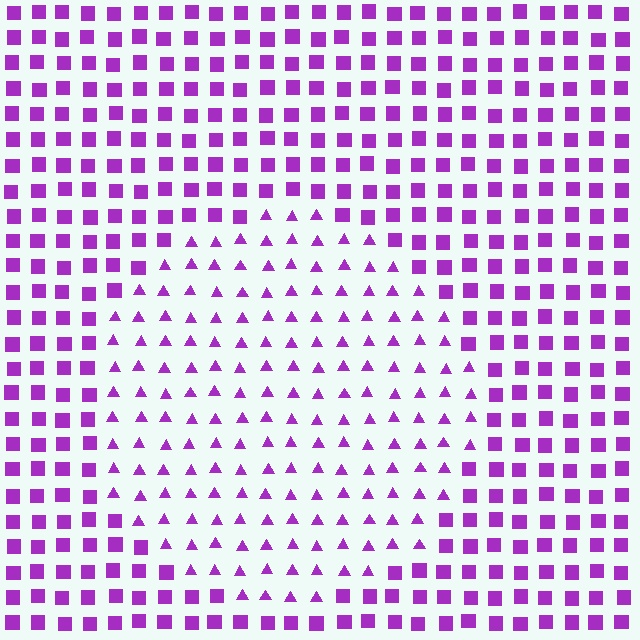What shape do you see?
I see a circle.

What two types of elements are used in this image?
The image uses triangles inside the circle region and squares outside it.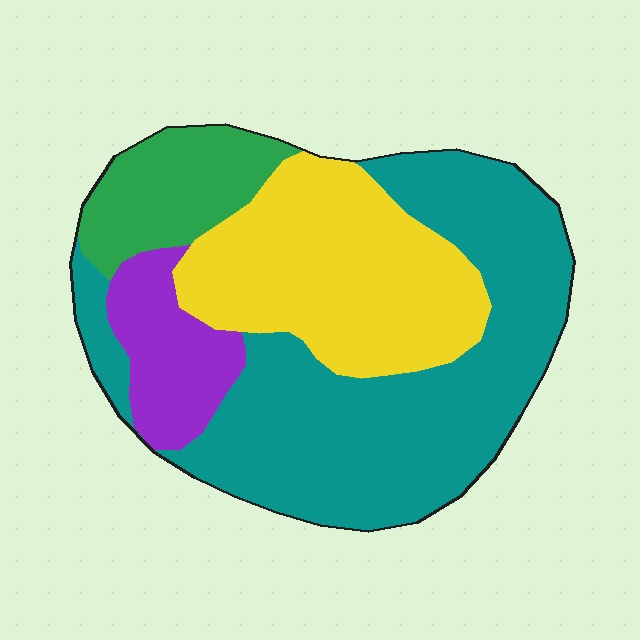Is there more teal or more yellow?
Teal.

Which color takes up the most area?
Teal, at roughly 50%.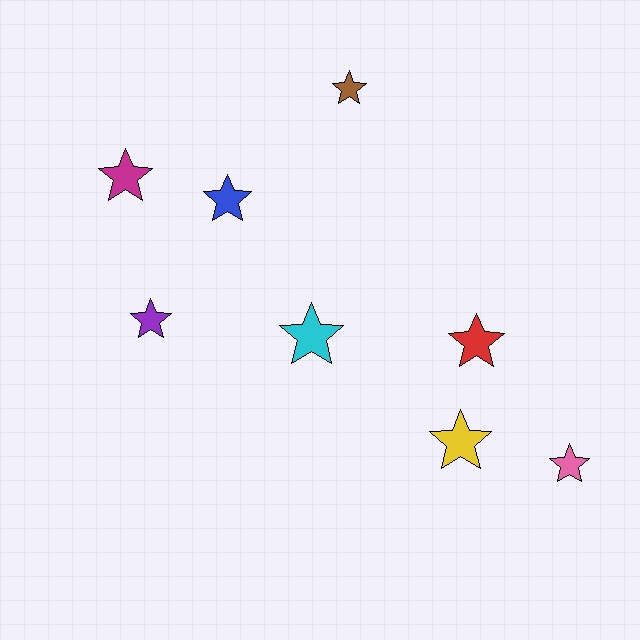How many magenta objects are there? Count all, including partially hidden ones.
There is 1 magenta object.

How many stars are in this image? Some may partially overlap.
There are 8 stars.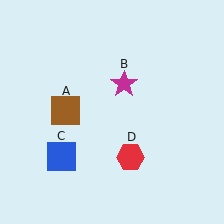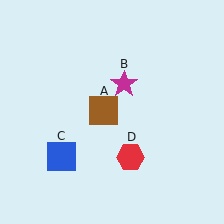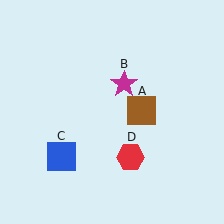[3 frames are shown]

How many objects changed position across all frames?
1 object changed position: brown square (object A).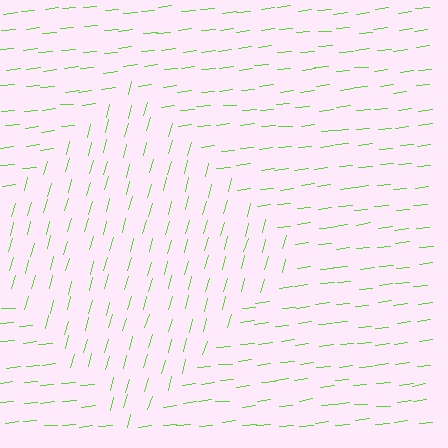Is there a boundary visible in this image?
Yes, there is a texture boundary formed by a change in line orientation.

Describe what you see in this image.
The image is filled with small lime line segments. A diamond region in the image has lines oriented differently from the surrounding lines, creating a visible texture boundary.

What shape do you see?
I see a diamond.